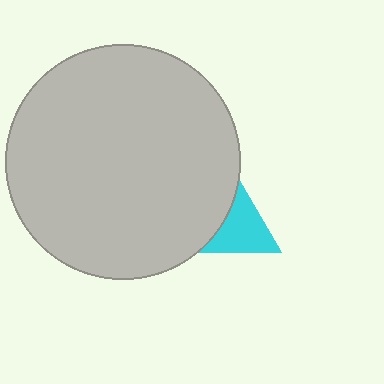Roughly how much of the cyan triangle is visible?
A small part of it is visible (roughly 34%).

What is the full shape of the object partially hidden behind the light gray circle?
The partially hidden object is a cyan triangle.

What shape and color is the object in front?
The object in front is a light gray circle.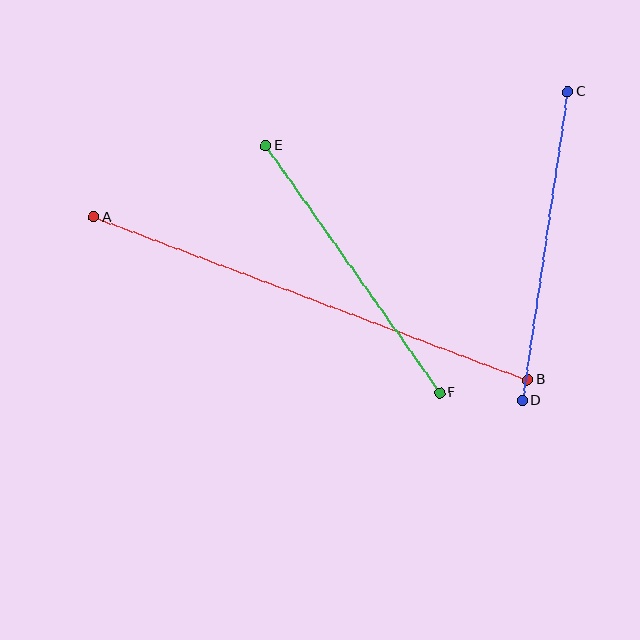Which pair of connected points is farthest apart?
Points A and B are farthest apart.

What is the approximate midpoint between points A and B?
The midpoint is at approximately (311, 298) pixels.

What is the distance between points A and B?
The distance is approximately 463 pixels.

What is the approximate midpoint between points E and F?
The midpoint is at approximately (353, 269) pixels.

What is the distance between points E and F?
The distance is approximately 302 pixels.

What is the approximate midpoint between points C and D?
The midpoint is at approximately (545, 246) pixels.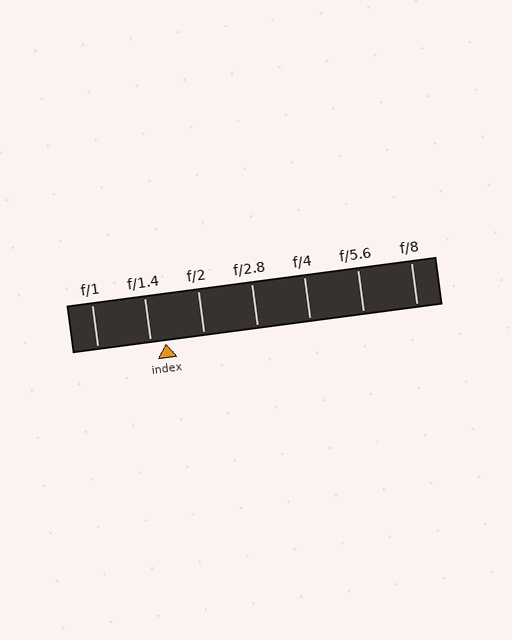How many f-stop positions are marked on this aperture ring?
There are 7 f-stop positions marked.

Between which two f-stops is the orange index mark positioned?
The index mark is between f/1.4 and f/2.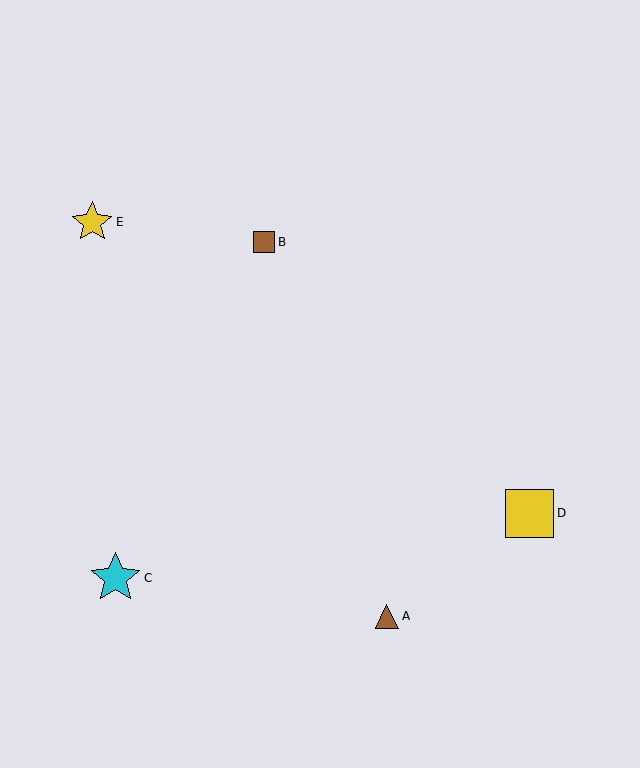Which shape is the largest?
The cyan star (labeled C) is the largest.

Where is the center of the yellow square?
The center of the yellow square is at (530, 513).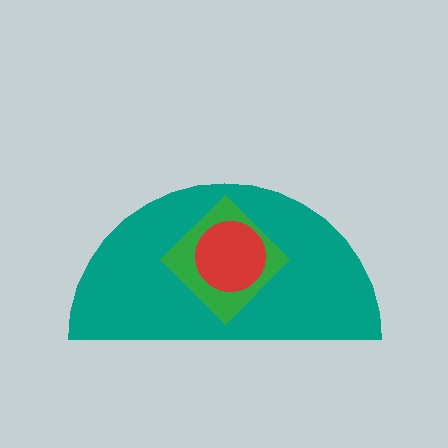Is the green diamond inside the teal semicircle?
Yes.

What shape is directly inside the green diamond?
The red circle.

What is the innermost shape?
The red circle.